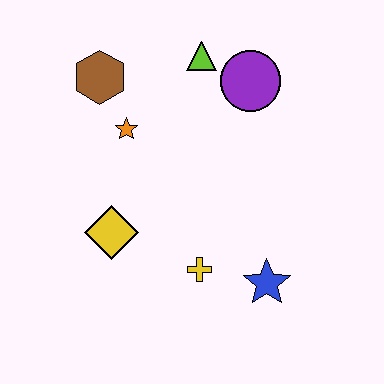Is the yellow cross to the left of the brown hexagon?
No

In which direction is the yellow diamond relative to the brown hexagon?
The yellow diamond is below the brown hexagon.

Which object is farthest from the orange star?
The blue star is farthest from the orange star.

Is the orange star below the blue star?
No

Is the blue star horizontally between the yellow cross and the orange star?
No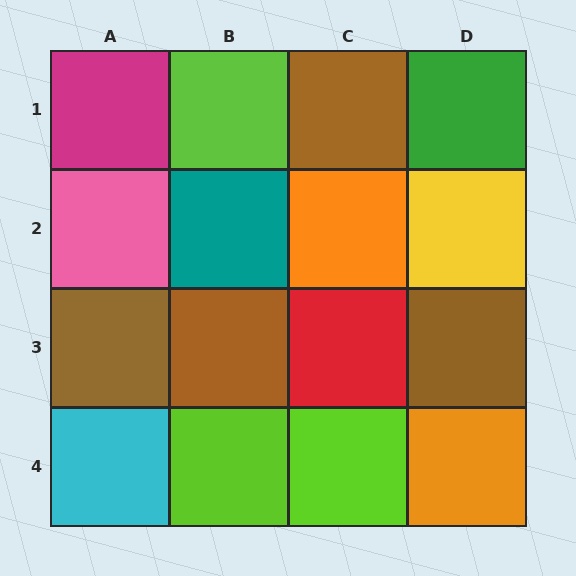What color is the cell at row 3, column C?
Red.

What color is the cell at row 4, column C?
Lime.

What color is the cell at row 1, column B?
Lime.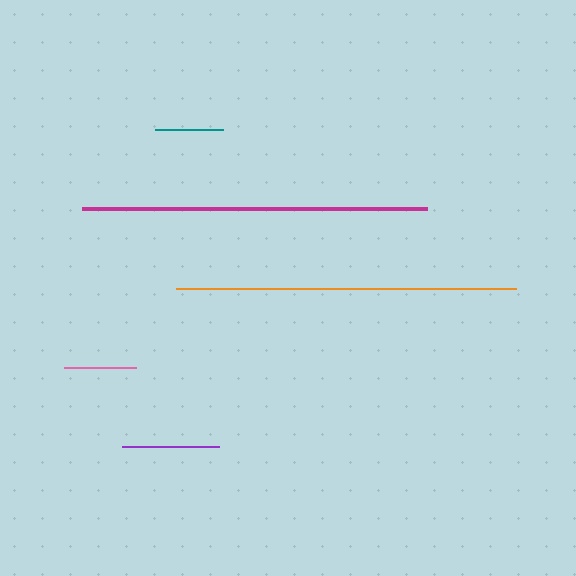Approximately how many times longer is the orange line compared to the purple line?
The orange line is approximately 3.5 times the length of the purple line.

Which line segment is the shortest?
The teal line is the shortest at approximately 68 pixels.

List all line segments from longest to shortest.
From longest to shortest: magenta, orange, purple, pink, teal.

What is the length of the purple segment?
The purple segment is approximately 98 pixels long.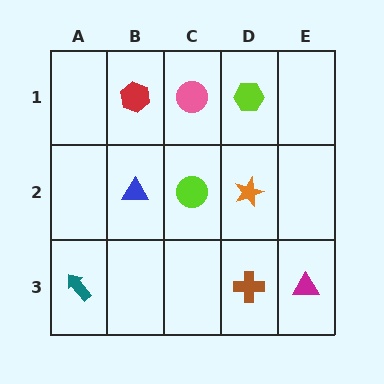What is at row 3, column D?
A brown cross.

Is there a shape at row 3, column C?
No, that cell is empty.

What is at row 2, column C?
A lime circle.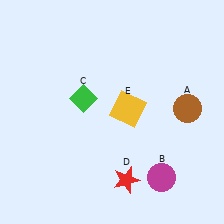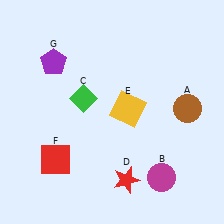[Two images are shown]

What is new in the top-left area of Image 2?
A purple pentagon (G) was added in the top-left area of Image 2.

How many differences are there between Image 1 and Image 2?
There are 2 differences between the two images.